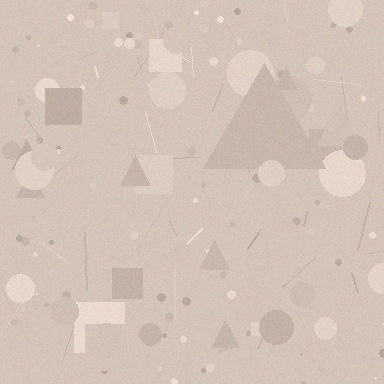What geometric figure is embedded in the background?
A triangle is embedded in the background.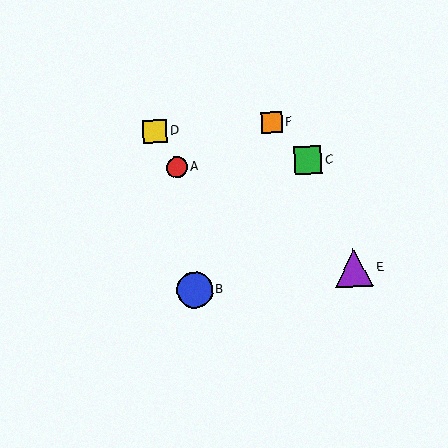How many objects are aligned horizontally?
2 objects (A, C) are aligned horizontally.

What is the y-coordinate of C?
Object C is at y≈160.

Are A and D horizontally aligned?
No, A is at y≈167 and D is at y≈131.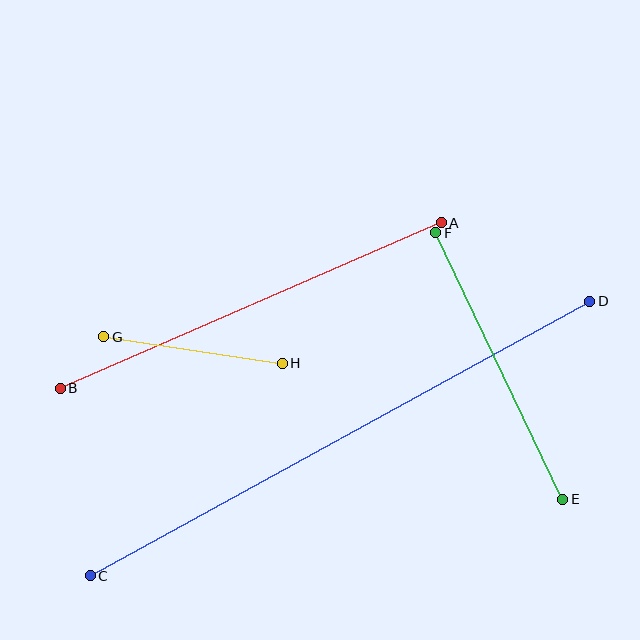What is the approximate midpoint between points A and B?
The midpoint is at approximately (251, 305) pixels.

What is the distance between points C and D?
The distance is approximately 570 pixels.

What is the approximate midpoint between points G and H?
The midpoint is at approximately (193, 350) pixels.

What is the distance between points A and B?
The distance is approximately 416 pixels.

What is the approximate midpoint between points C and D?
The midpoint is at approximately (340, 439) pixels.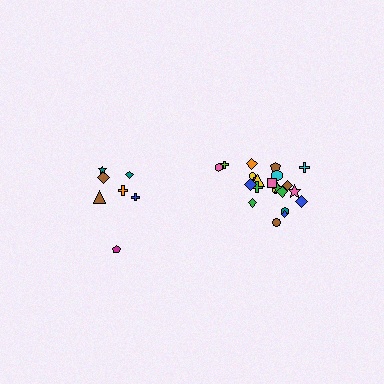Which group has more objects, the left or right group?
The right group.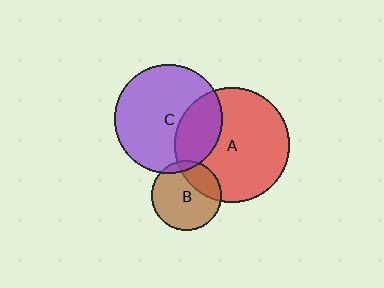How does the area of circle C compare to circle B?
Approximately 2.4 times.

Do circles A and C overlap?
Yes.